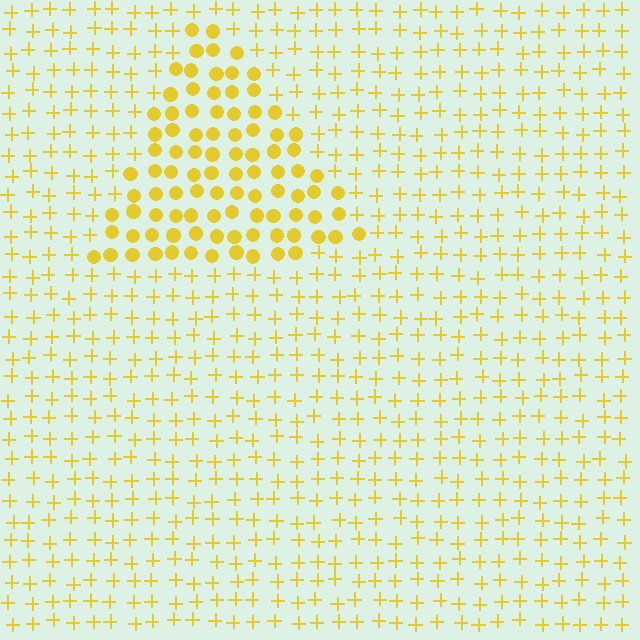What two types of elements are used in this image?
The image uses circles inside the triangle region and plus signs outside it.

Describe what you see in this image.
The image is filled with small yellow elements arranged in a uniform grid. A triangle-shaped region contains circles, while the surrounding area contains plus signs. The boundary is defined purely by the change in element shape.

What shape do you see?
I see a triangle.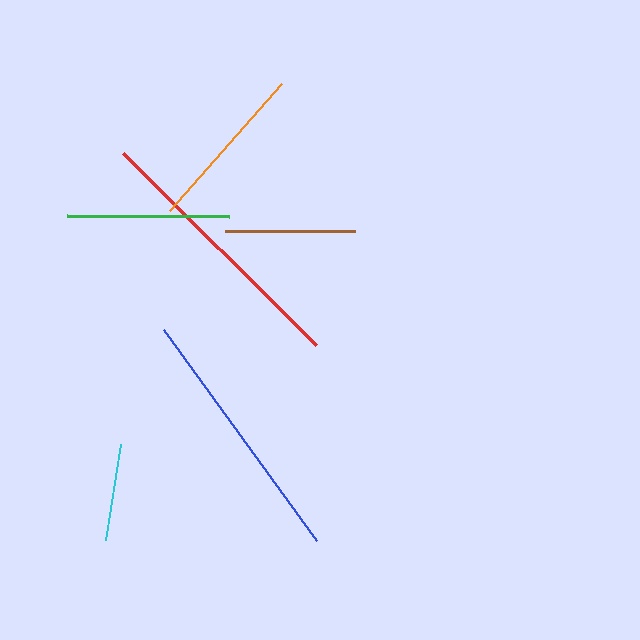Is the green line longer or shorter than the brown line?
The green line is longer than the brown line.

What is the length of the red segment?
The red segment is approximately 273 pixels long.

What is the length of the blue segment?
The blue segment is approximately 261 pixels long.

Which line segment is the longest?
The red line is the longest at approximately 273 pixels.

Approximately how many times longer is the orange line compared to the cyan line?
The orange line is approximately 1.8 times the length of the cyan line.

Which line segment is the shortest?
The cyan line is the shortest at approximately 97 pixels.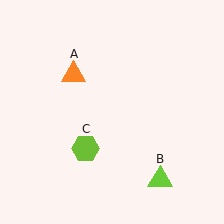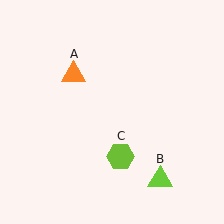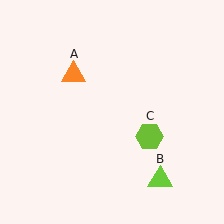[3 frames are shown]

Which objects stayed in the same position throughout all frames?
Orange triangle (object A) and lime triangle (object B) remained stationary.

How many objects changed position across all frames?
1 object changed position: lime hexagon (object C).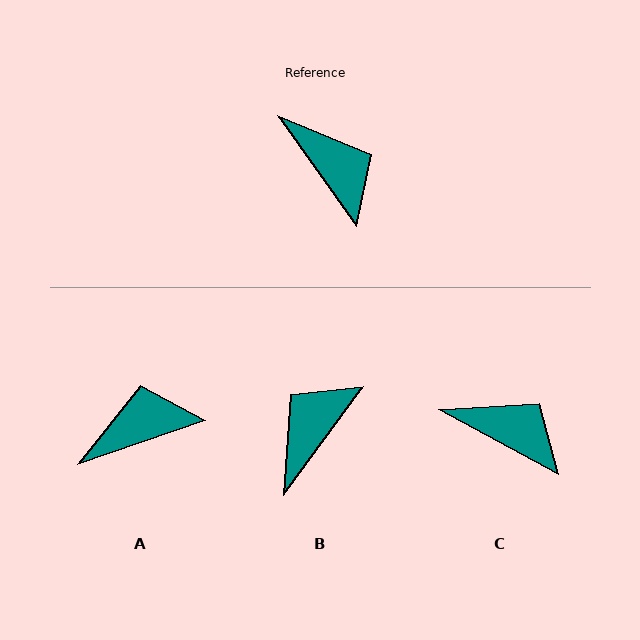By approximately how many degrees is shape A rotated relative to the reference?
Approximately 74 degrees counter-clockwise.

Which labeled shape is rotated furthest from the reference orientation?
B, about 108 degrees away.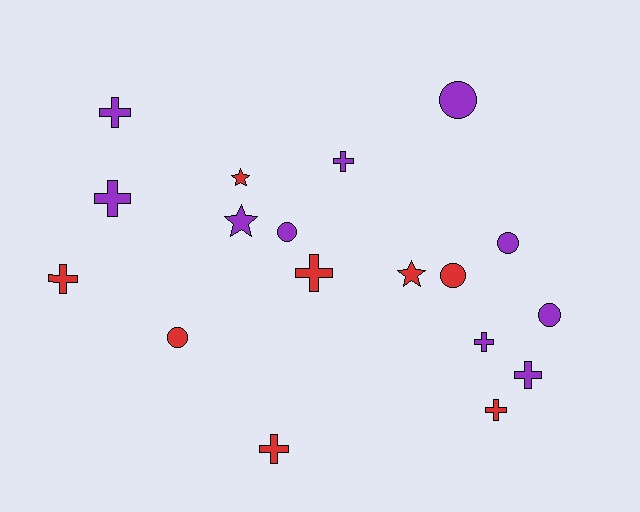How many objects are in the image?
There are 18 objects.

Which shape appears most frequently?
Cross, with 9 objects.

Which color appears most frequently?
Purple, with 10 objects.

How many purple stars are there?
There is 1 purple star.